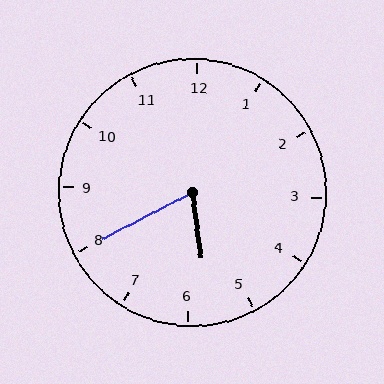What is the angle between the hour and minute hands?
Approximately 70 degrees.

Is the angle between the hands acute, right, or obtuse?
It is acute.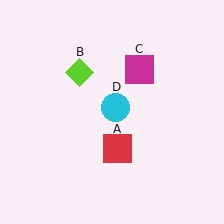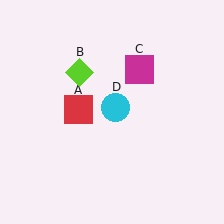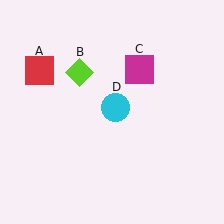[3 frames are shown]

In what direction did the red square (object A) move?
The red square (object A) moved up and to the left.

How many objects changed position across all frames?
1 object changed position: red square (object A).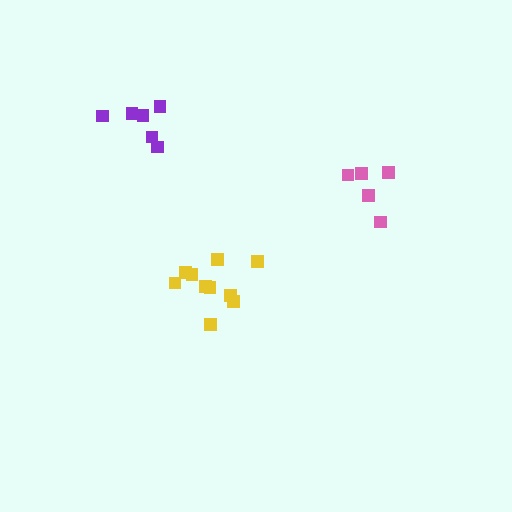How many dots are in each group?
Group 1: 10 dots, Group 2: 5 dots, Group 3: 6 dots (21 total).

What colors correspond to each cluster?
The clusters are colored: yellow, pink, purple.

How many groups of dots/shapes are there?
There are 3 groups.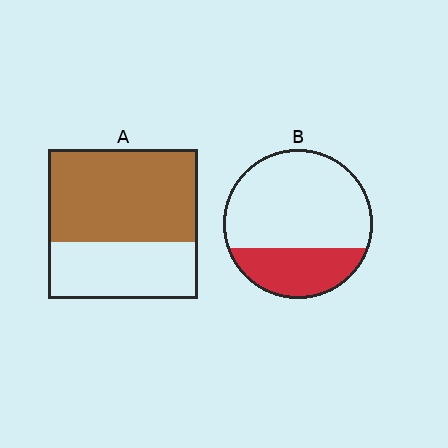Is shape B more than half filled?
No.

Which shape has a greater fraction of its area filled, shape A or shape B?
Shape A.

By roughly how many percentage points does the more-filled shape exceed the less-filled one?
By roughly 30 percentage points (A over B).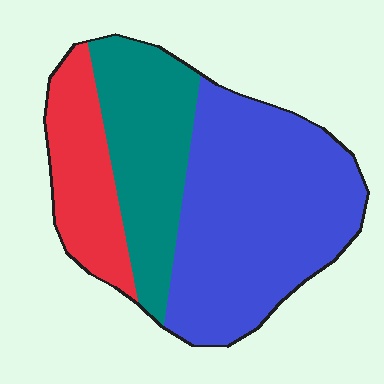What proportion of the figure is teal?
Teal takes up about one quarter (1/4) of the figure.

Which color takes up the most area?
Blue, at roughly 50%.